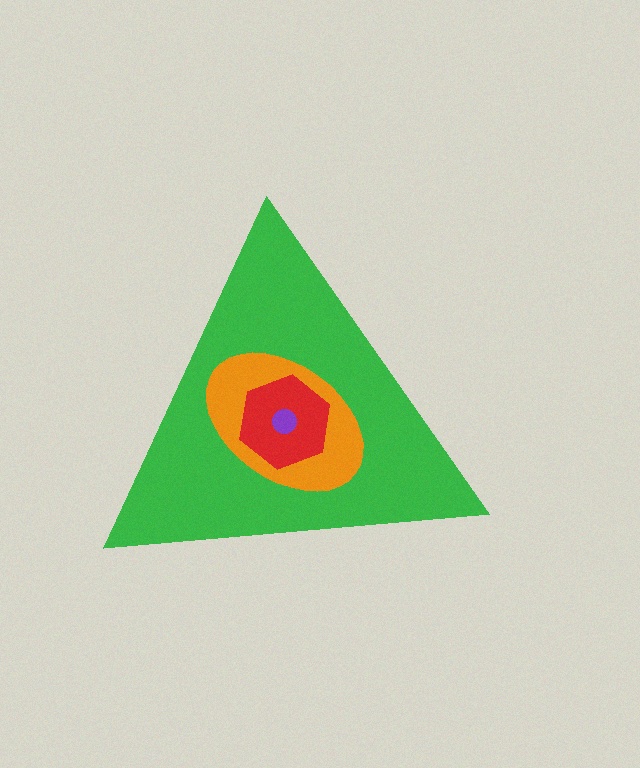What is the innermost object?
The purple circle.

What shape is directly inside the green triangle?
The orange ellipse.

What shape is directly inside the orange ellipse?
The red hexagon.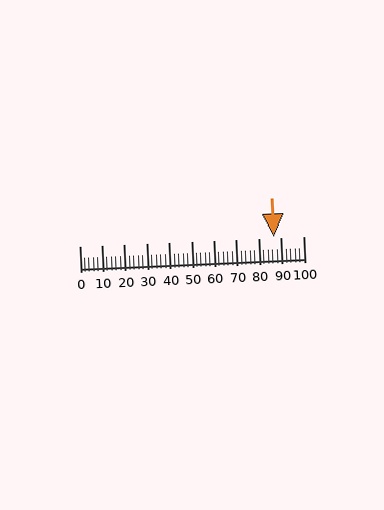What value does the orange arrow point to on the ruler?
The orange arrow points to approximately 87.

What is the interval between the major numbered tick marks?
The major tick marks are spaced 10 units apart.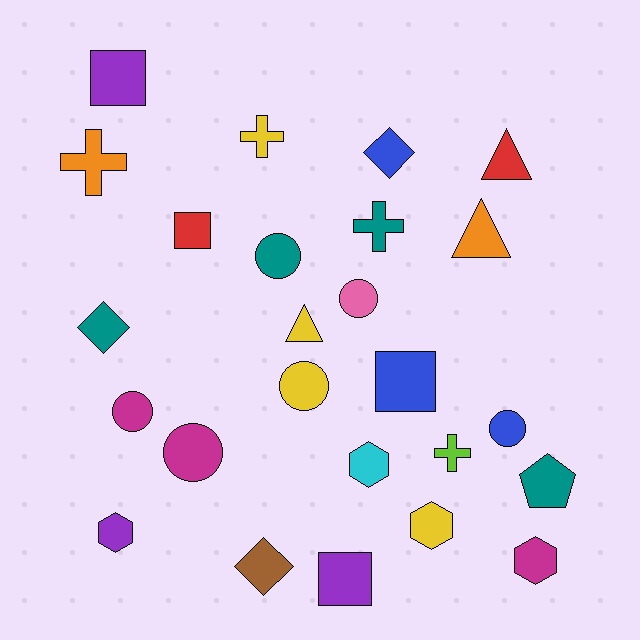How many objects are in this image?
There are 25 objects.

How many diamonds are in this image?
There are 3 diamonds.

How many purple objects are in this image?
There are 3 purple objects.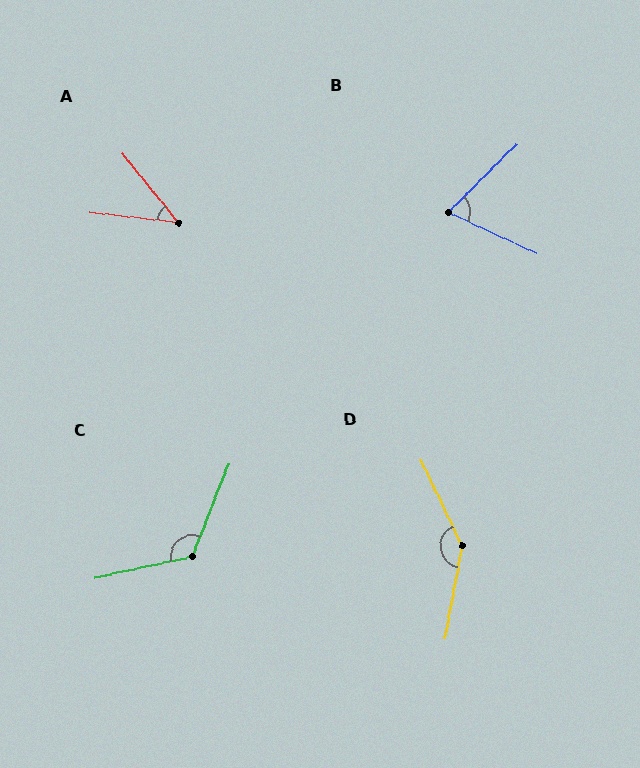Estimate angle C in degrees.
Approximately 124 degrees.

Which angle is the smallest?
A, at approximately 44 degrees.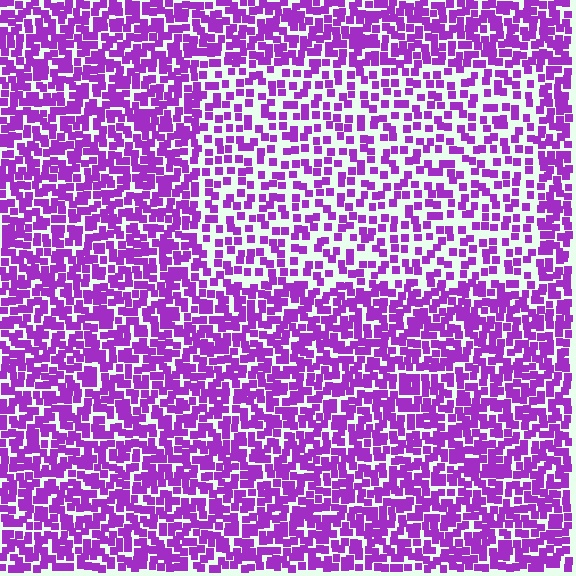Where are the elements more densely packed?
The elements are more densely packed outside the rectangle boundary.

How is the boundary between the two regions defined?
The boundary is defined by a change in element density (approximately 1.8x ratio). All elements are the same color, size, and shape.